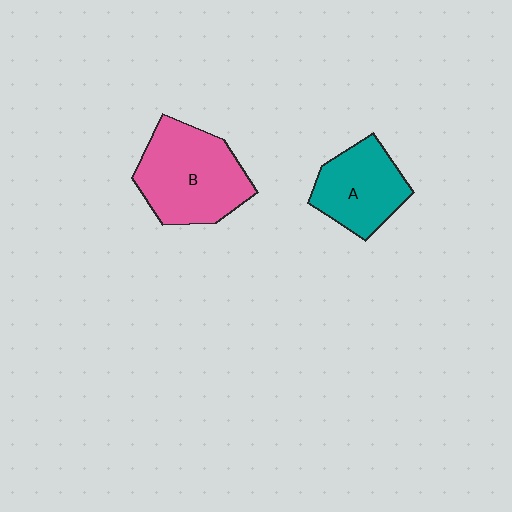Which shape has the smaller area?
Shape A (teal).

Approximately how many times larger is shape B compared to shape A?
Approximately 1.4 times.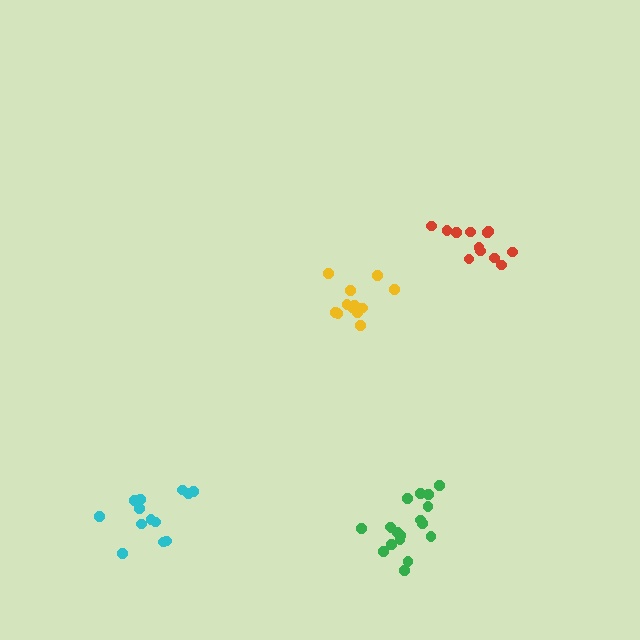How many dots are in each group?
Group 1: 12 dots, Group 2: 18 dots, Group 3: 12 dots, Group 4: 13 dots (55 total).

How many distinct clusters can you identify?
There are 4 distinct clusters.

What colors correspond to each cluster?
The clusters are colored: red, green, yellow, cyan.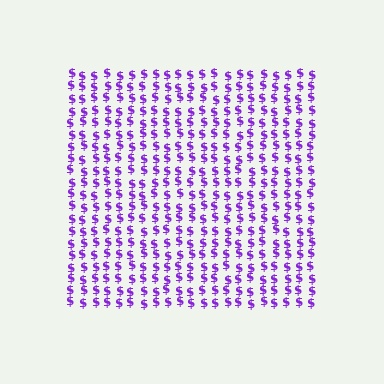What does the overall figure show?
The overall figure shows a square.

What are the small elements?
The small elements are dollar signs.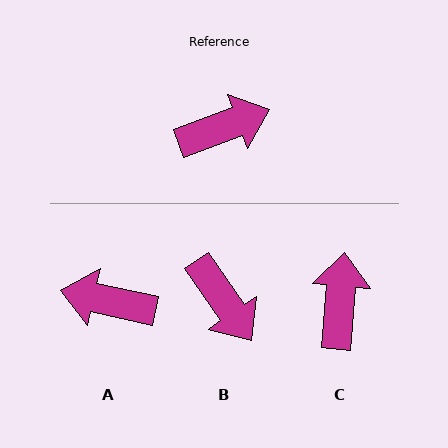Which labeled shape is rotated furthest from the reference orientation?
A, about 147 degrees away.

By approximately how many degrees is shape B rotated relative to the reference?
Approximately 76 degrees clockwise.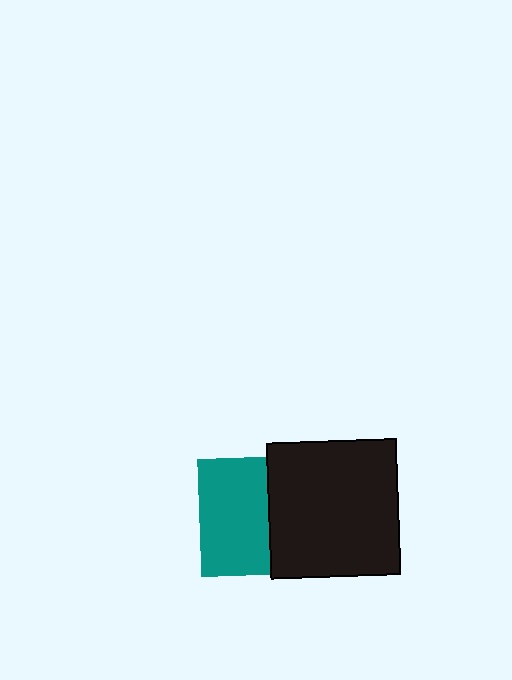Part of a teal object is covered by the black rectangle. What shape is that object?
It is a square.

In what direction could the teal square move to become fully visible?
The teal square could move left. That would shift it out from behind the black rectangle entirely.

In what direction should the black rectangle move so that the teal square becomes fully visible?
The black rectangle should move right. That is the shortest direction to clear the overlap and leave the teal square fully visible.